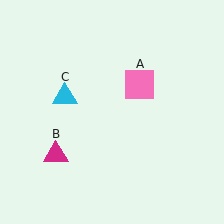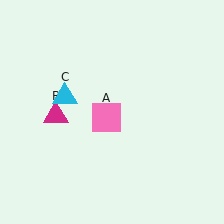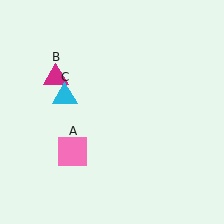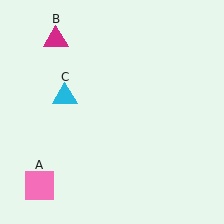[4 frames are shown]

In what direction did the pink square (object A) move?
The pink square (object A) moved down and to the left.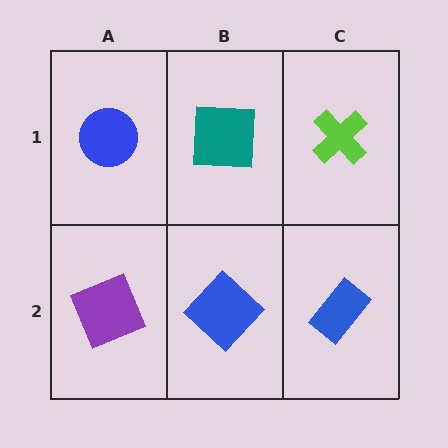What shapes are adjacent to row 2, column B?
A teal square (row 1, column B), a purple square (row 2, column A), a blue rectangle (row 2, column C).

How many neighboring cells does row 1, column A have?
2.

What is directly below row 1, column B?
A blue diamond.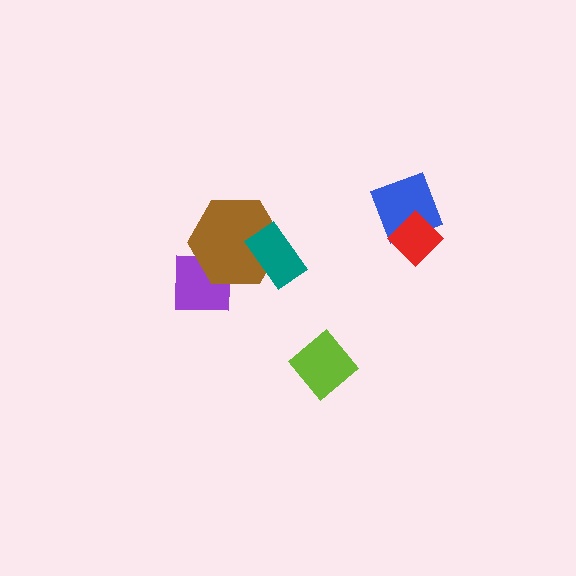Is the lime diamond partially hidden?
No, no other shape covers it.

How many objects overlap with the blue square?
1 object overlaps with the blue square.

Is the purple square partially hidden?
Yes, it is partially covered by another shape.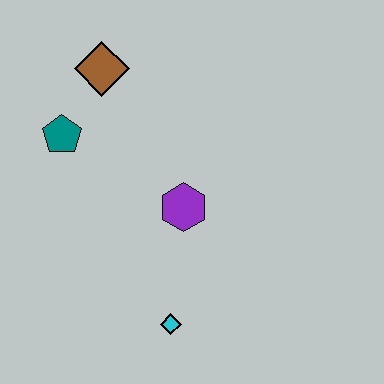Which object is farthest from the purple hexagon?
The brown diamond is farthest from the purple hexagon.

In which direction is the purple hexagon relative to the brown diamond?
The purple hexagon is below the brown diamond.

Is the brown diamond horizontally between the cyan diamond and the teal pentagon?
Yes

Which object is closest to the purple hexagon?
The cyan diamond is closest to the purple hexagon.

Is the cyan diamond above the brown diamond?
No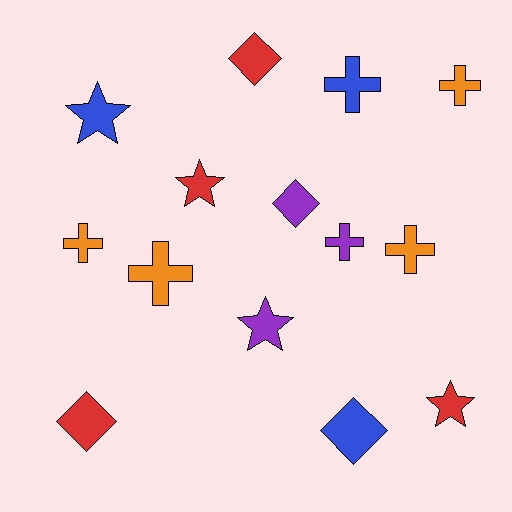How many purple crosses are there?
There is 1 purple cross.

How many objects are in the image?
There are 14 objects.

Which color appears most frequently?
Red, with 4 objects.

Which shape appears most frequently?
Cross, with 6 objects.